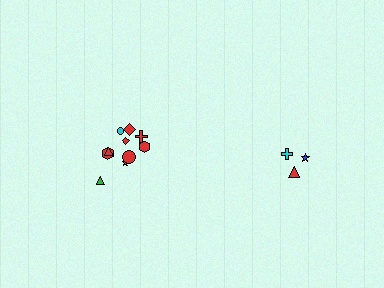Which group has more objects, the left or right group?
The left group.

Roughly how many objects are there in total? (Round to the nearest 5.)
Roughly 15 objects in total.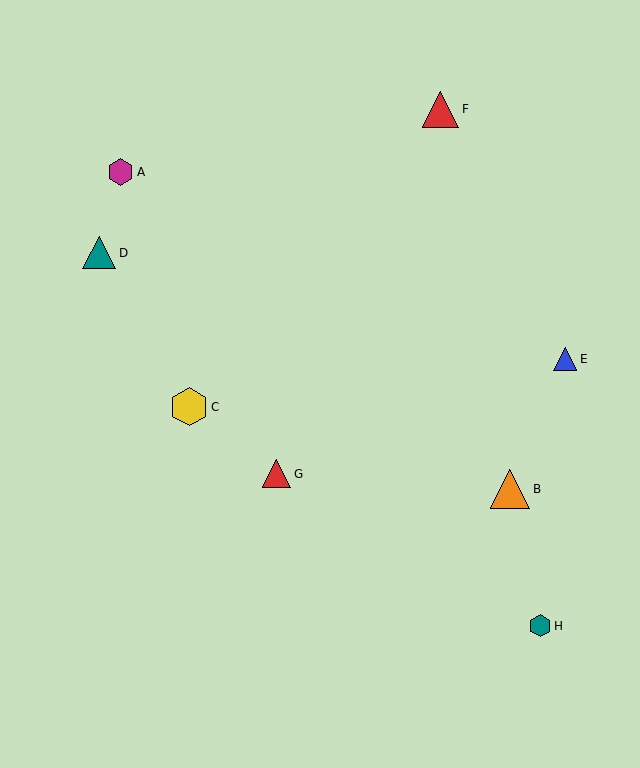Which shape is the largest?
The orange triangle (labeled B) is the largest.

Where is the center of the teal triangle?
The center of the teal triangle is at (99, 253).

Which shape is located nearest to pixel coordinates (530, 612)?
The teal hexagon (labeled H) at (540, 626) is nearest to that location.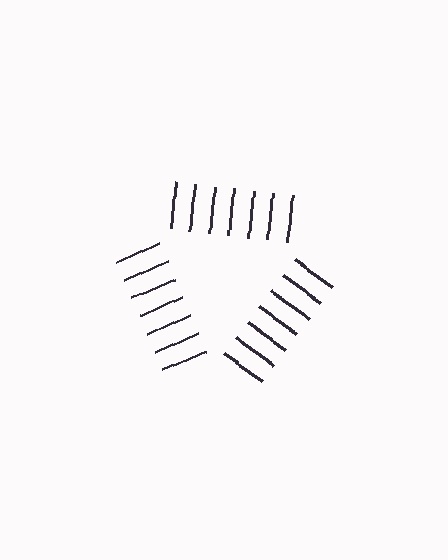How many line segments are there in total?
21 — 7 along each of the 3 edges.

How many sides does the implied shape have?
3 sides — the line-ends trace a triangle.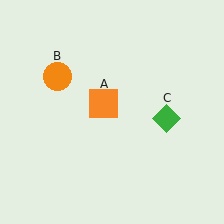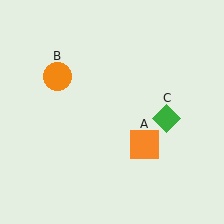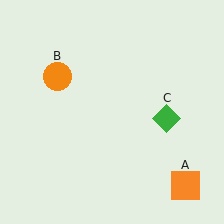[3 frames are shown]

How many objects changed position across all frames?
1 object changed position: orange square (object A).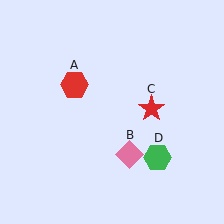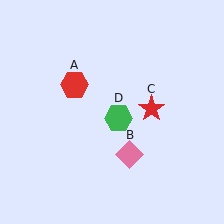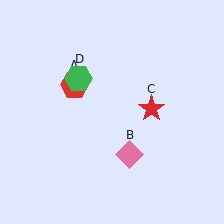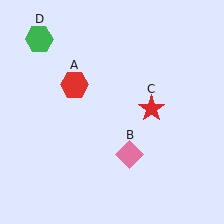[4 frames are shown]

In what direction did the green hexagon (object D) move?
The green hexagon (object D) moved up and to the left.